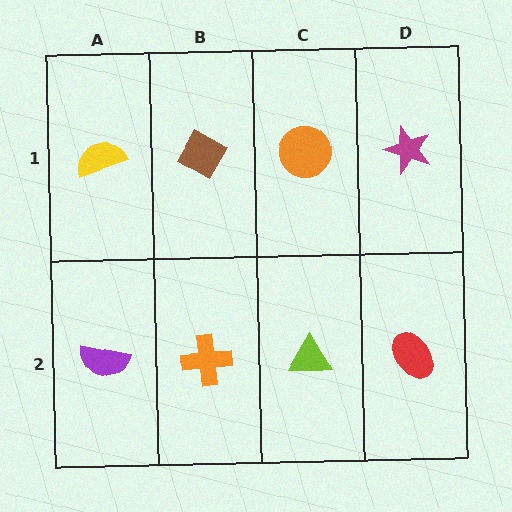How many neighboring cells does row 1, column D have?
2.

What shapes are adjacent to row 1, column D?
A red ellipse (row 2, column D), an orange circle (row 1, column C).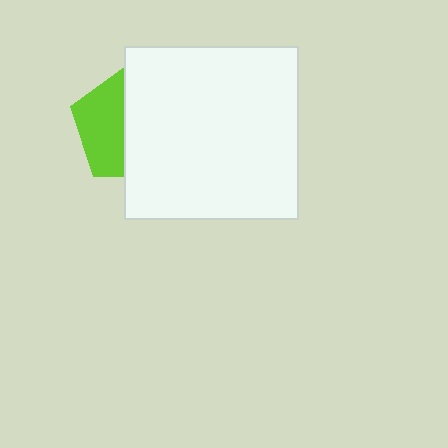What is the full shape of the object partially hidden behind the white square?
The partially hidden object is a lime pentagon.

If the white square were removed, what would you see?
You would see the complete lime pentagon.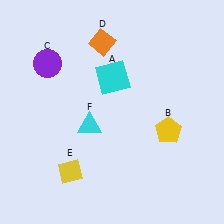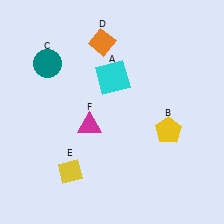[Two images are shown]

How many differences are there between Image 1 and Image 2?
There are 2 differences between the two images.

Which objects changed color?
C changed from purple to teal. F changed from cyan to magenta.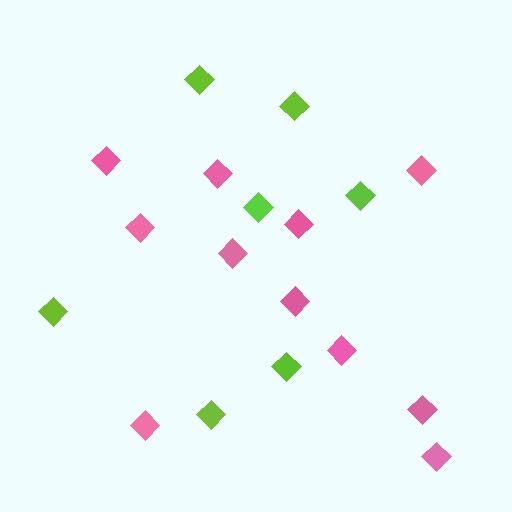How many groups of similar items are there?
There are 2 groups: one group of pink diamonds (11) and one group of lime diamonds (7).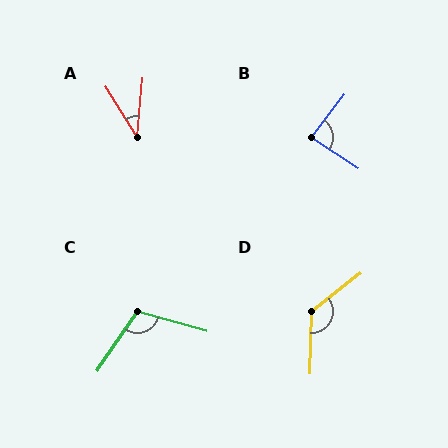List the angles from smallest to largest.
A (37°), B (85°), C (108°), D (129°).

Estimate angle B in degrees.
Approximately 85 degrees.